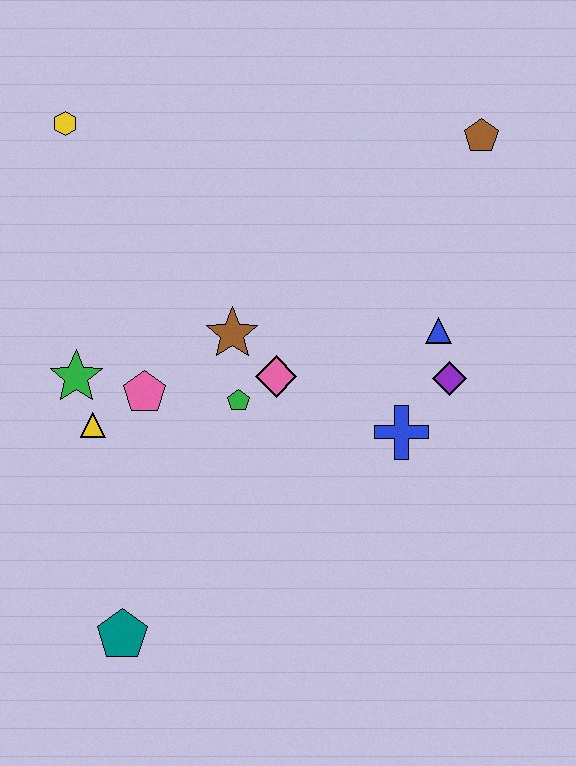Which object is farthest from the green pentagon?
The brown pentagon is farthest from the green pentagon.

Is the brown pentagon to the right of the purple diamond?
Yes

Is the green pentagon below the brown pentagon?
Yes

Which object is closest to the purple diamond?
The blue triangle is closest to the purple diamond.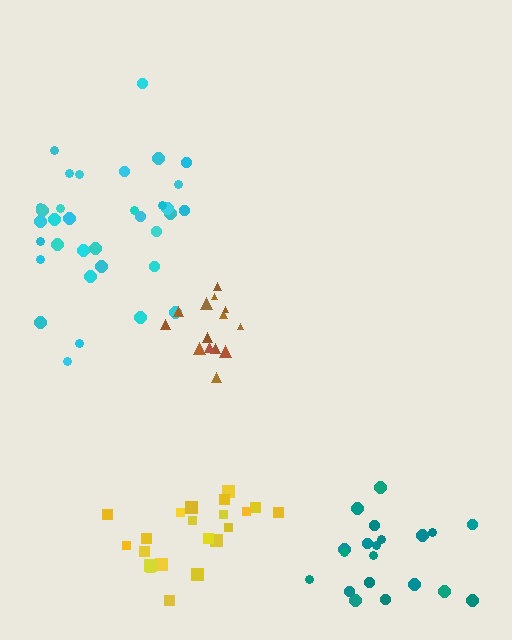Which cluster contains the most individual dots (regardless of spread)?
Cyan (34).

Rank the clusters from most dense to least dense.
brown, yellow, cyan, teal.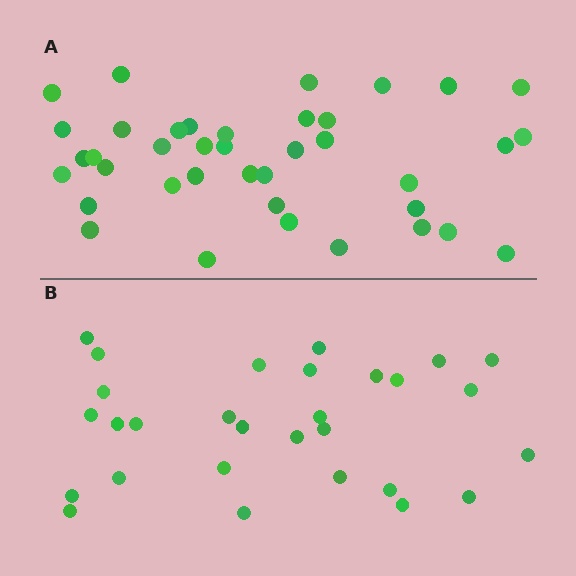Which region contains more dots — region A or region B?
Region A (the top region) has more dots.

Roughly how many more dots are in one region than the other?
Region A has roughly 10 or so more dots than region B.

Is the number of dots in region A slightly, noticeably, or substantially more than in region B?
Region A has noticeably more, but not dramatically so. The ratio is roughly 1.3 to 1.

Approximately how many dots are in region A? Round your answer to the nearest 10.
About 40 dots. (The exact count is 39, which rounds to 40.)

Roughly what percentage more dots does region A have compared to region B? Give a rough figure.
About 35% more.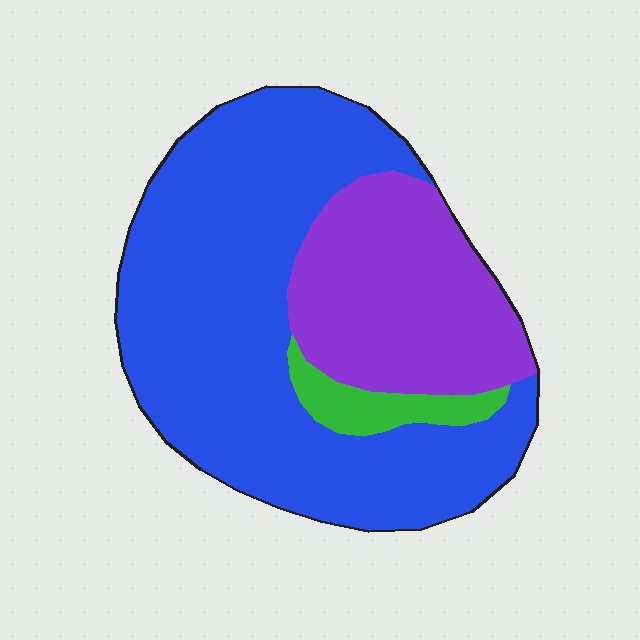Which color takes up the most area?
Blue, at roughly 65%.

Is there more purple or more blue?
Blue.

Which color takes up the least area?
Green, at roughly 5%.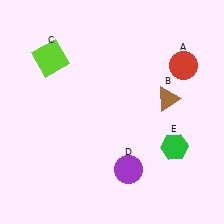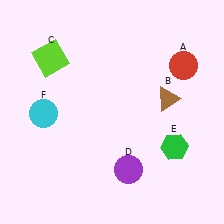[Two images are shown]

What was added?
A cyan circle (F) was added in Image 2.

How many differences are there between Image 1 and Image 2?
There is 1 difference between the two images.